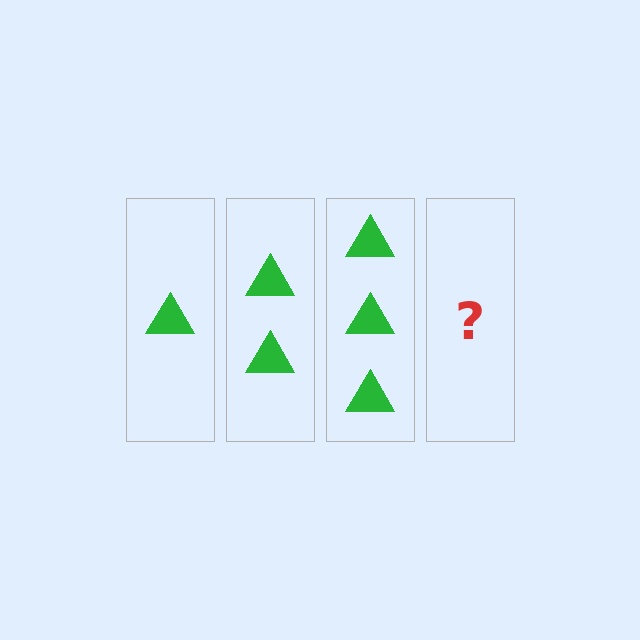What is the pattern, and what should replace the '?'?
The pattern is that each step adds one more triangle. The '?' should be 4 triangles.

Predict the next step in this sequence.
The next step is 4 triangles.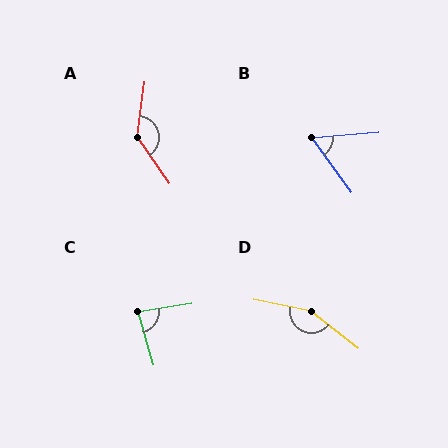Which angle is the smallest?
B, at approximately 59 degrees.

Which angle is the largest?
D, at approximately 154 degrees.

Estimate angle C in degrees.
Approximately 83 degrees.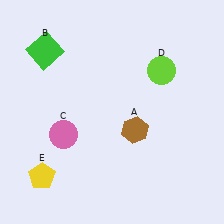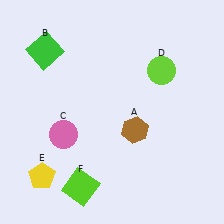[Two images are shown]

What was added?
A lime square (F) was added in Image 2.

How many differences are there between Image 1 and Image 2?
There is 1 difference between the two images.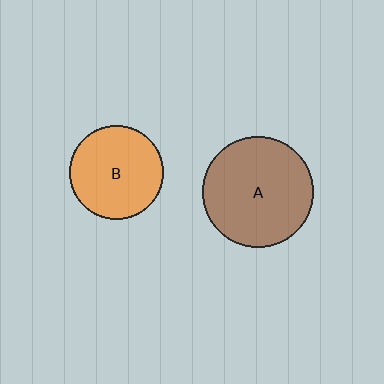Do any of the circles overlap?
No, none of the circles overlap.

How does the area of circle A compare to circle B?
Approximately 1.4 times.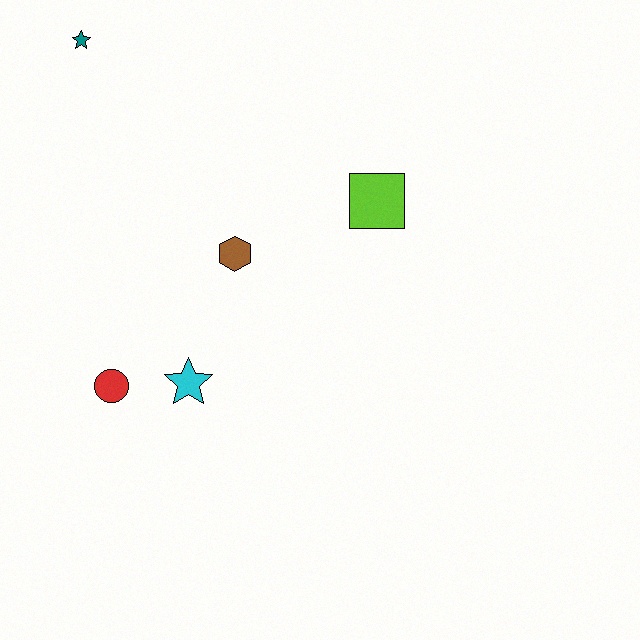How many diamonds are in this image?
There are no diamonds.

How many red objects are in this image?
There is 1 red object.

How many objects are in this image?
There are 5 objects.